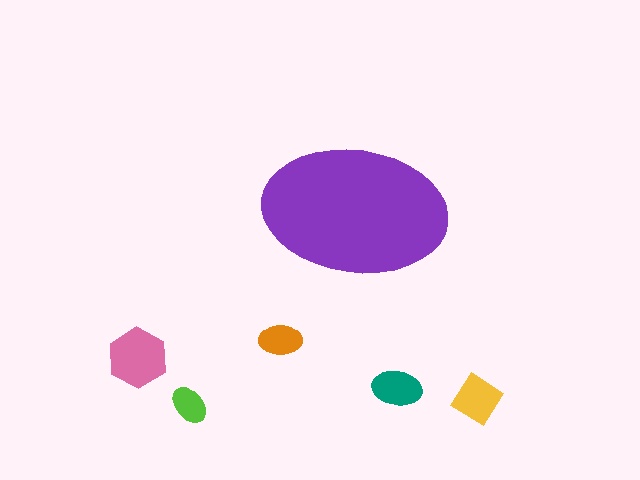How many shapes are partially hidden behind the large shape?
0 shapes are partially hidden.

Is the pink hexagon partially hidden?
No, the pink hexagon is fully visible.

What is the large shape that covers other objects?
A purple ellipse.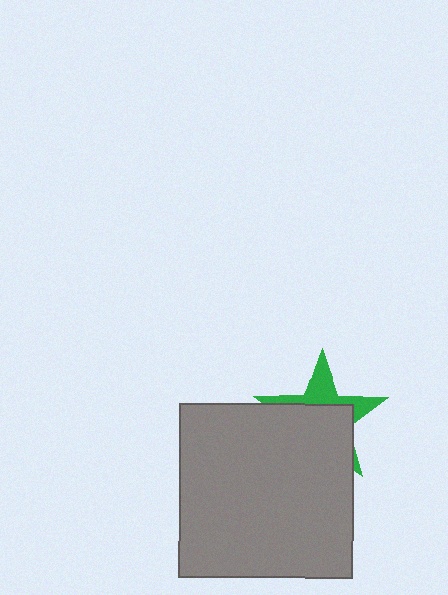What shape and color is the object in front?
The object in front is a gray square.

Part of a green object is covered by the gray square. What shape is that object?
It is a star.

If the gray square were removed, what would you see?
You would see the complete green star.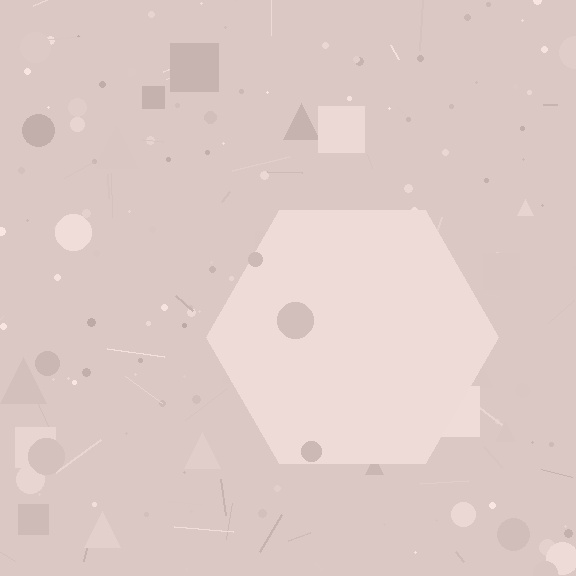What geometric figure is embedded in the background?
A hexagon is embedded in the background.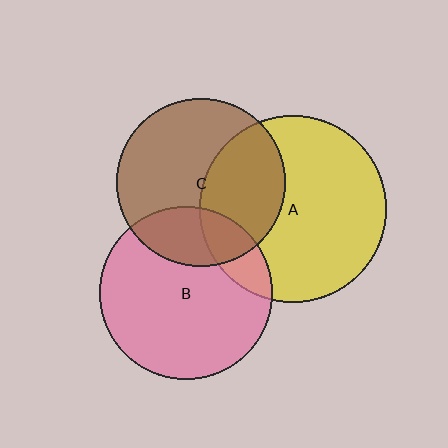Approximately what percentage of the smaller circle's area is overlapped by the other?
Approximately 15%.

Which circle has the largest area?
Circle A (yellow).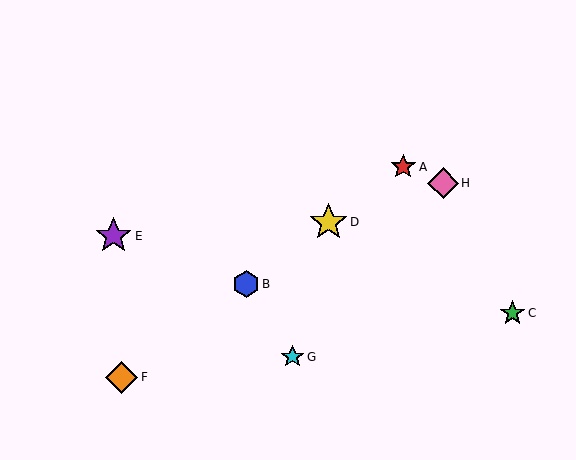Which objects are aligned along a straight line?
Objects A, B, D, F are aligned along a straight line.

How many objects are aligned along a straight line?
4 objects (A, B, D, F) are aligned along a straight line.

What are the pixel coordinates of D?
Object D is at (329, 222).